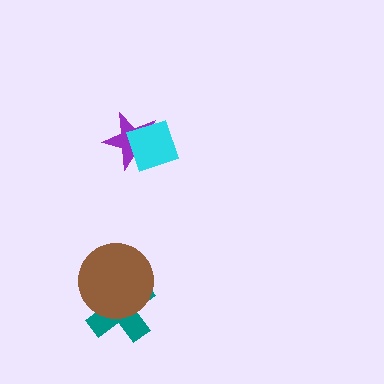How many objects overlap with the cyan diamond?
1 object overlaps with the cyan diamond.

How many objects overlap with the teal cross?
1 object overlaps with the teal cross.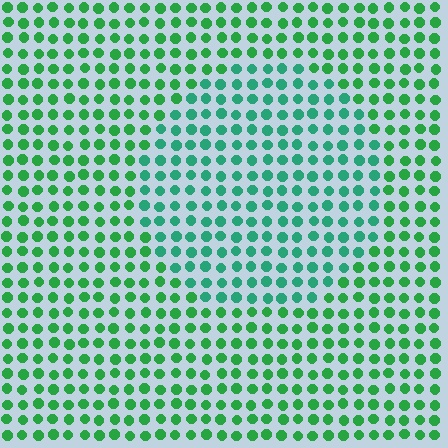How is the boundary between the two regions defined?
The boundary is defined purely by a slight shift in hue (about 27 degrees). Spacing, size, and orientation are identical on both sides.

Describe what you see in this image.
The image is filled with small green elements in a uniform arrangement. A circle-shaped region is visible where the elements are tinted to a slightly different hue, forming a subtle color boundary.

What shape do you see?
I see a circle.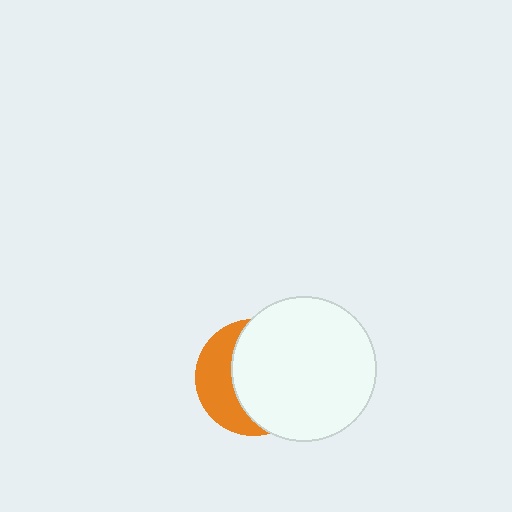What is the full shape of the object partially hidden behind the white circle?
The partially hidden object is an orange circle.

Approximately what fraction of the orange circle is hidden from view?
Roughly 64% of the orange circle is hidden behind the white circle.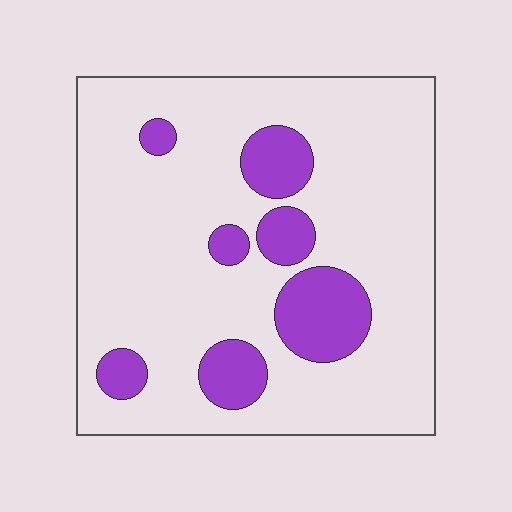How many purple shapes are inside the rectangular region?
7.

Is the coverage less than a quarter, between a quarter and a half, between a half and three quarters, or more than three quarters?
Less than a quarter.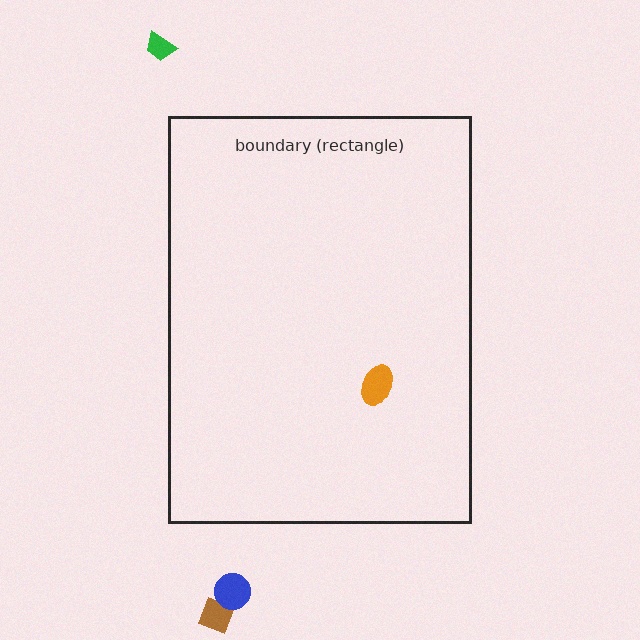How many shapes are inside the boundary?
1 inside, 3 outside.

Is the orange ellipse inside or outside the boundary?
Inside.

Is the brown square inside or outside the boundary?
Outside.